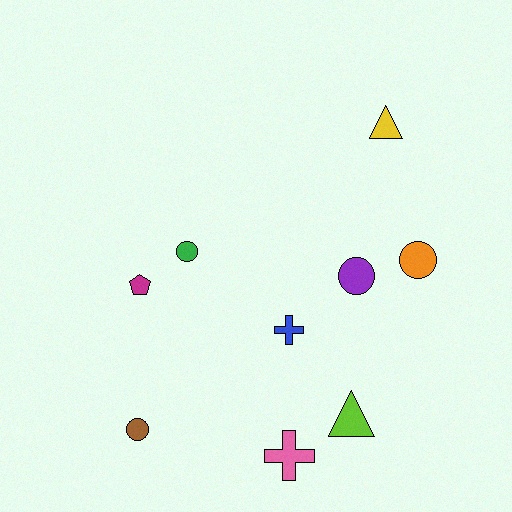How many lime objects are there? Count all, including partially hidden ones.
There is 1 lime object.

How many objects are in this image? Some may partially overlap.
There are 9 objects.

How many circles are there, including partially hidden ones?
There are 4 circles.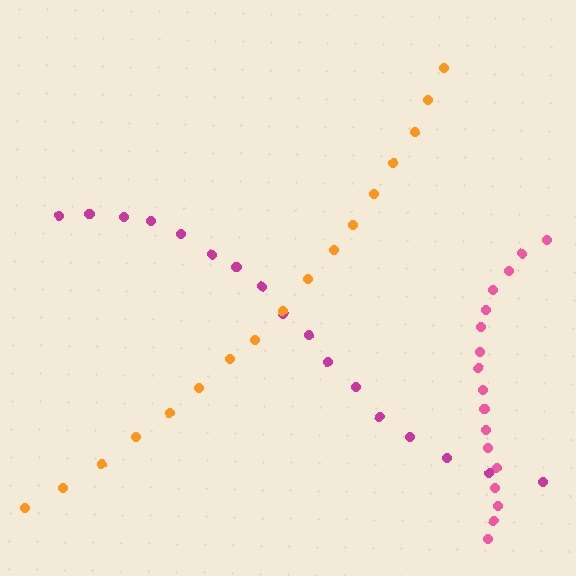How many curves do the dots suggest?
There are 3 distinct paths.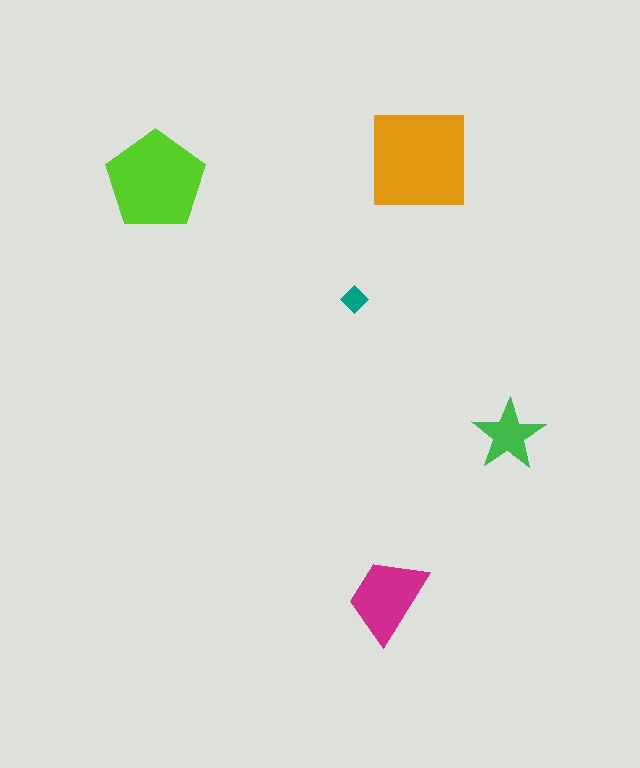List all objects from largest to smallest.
The orange square, the lime pentagon, the magenta trapezoid, the green star, the teal diamond.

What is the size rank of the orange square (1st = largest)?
1st.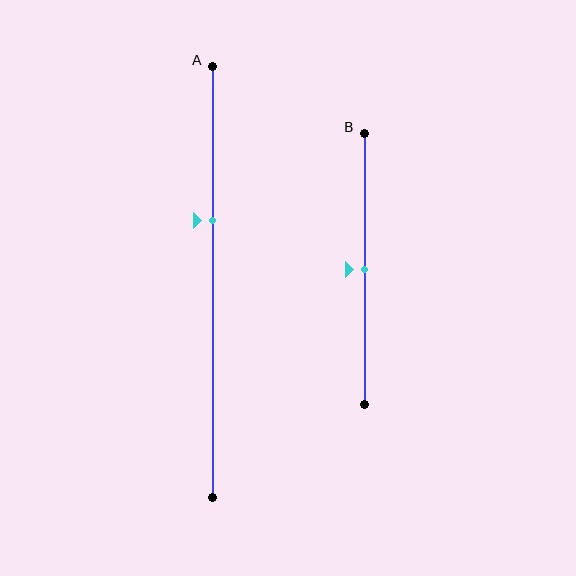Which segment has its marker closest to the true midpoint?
Segment B has its marker closest to the true midpoint.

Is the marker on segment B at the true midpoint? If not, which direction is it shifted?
Yes, the marker on segment B is at the true midpoint.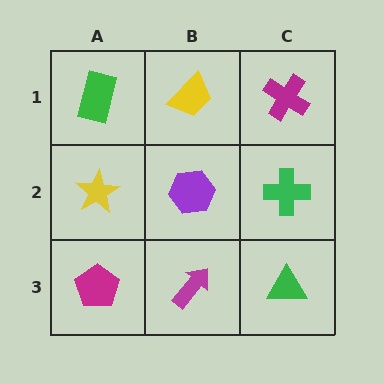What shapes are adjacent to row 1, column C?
A green cross (row 2, column C), a yellow trapezoid (row 1, column B).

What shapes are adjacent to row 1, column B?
A purple hexagon (row 2, column B), a green rectangle (row 1, column A), a magenta cross (row 1, column C).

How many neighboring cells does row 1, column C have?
2.